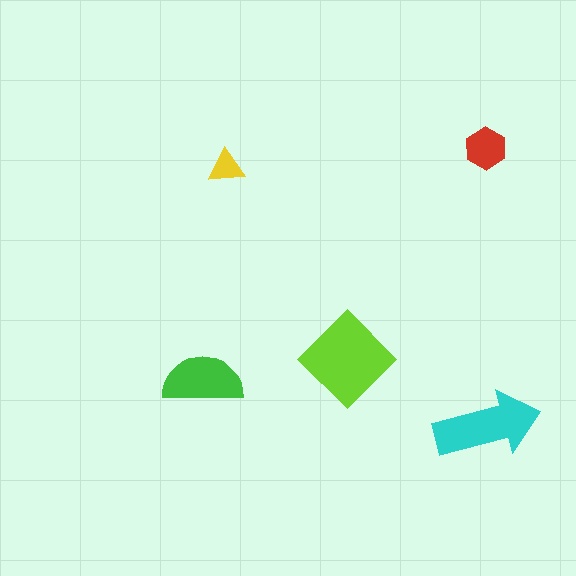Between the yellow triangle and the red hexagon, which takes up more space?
The red hexagon.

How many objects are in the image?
There are 5 objects in the image.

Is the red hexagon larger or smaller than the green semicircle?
Smaller.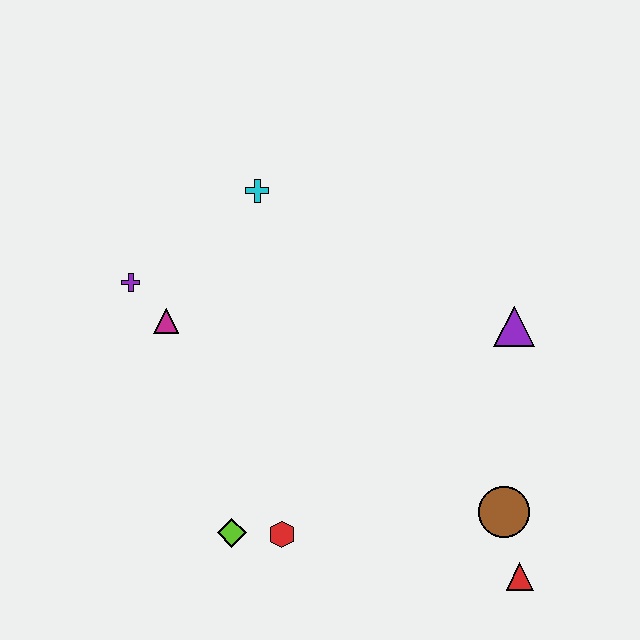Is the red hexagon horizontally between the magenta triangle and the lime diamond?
No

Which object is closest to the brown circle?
The red triangle is closest to the brown circle.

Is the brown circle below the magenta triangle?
Yes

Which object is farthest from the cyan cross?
The red triangle is farthest from the cyan cross.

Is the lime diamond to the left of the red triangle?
Yes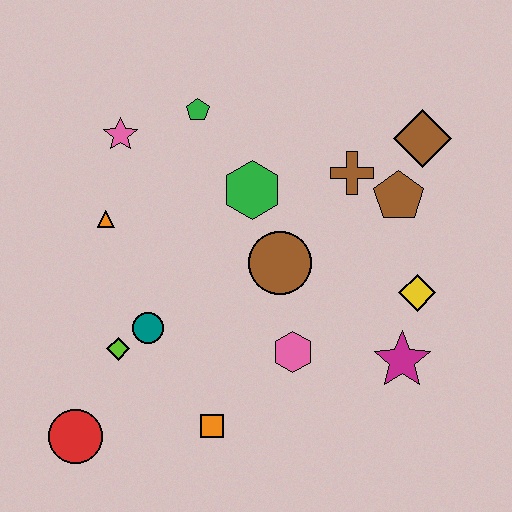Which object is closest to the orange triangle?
The pink star is closest to the orange triangle.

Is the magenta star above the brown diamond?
No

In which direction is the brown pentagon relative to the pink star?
The brown pentagon is to the right of the pink star.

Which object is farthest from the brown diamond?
The red circle is farthest from the brown diamond.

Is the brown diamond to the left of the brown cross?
No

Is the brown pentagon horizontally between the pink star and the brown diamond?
Yes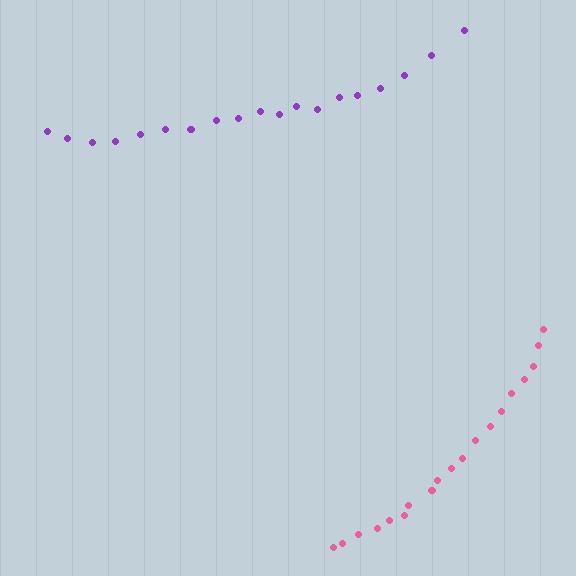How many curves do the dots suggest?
There are 2 distinct paths.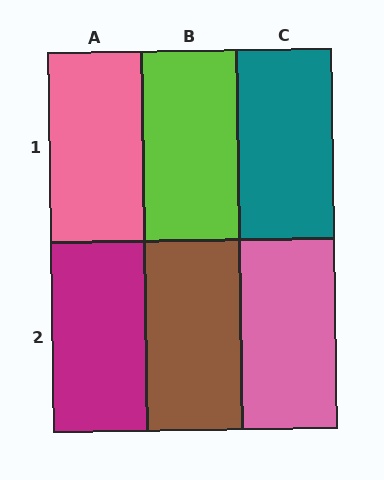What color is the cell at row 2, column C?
Pink.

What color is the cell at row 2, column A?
Magenta.